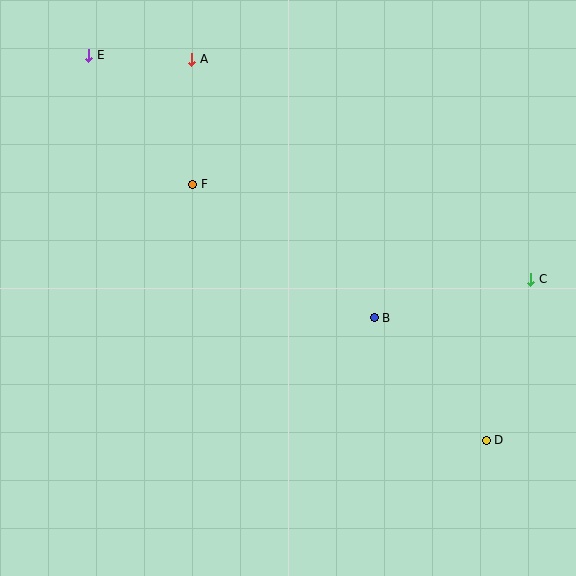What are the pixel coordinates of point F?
Point F is at (193, 184).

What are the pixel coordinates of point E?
Point E is at (89, 55).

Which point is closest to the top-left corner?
Point E is closest to the top-left corner.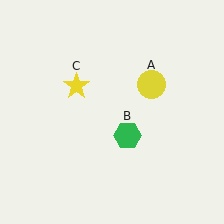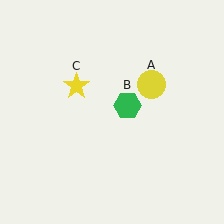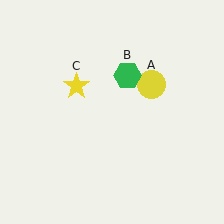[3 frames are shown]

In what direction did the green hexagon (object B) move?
The green hexagon (object B) moved up.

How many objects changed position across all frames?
1 object changed position: green hexagon (object B).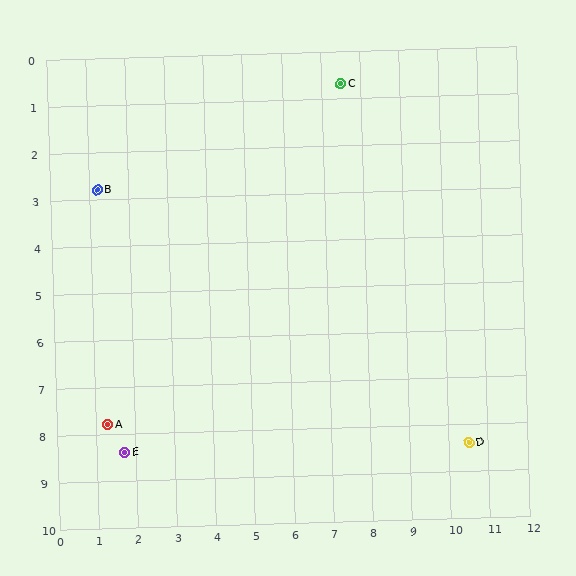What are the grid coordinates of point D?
Point D is at approximately (10.5, 8.4).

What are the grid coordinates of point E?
Point E is at approximately (1.7, 8.4).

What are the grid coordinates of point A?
Point A is at approximately (1.3, 7.8).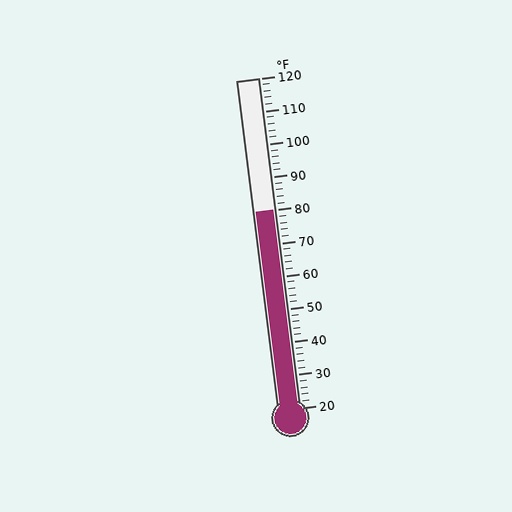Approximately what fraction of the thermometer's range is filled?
The thermometer is filled to approximately 60% of its range.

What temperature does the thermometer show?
The thermometer shows approximately 80°F.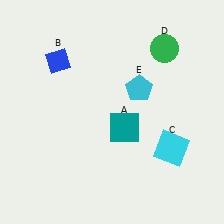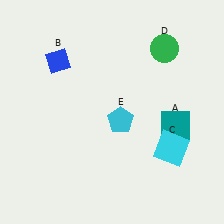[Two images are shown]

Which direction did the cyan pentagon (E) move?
The cyan pentagon (E) moved down.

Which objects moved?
The objects that moved are: the teal square (A), the cyan pentagon (E).